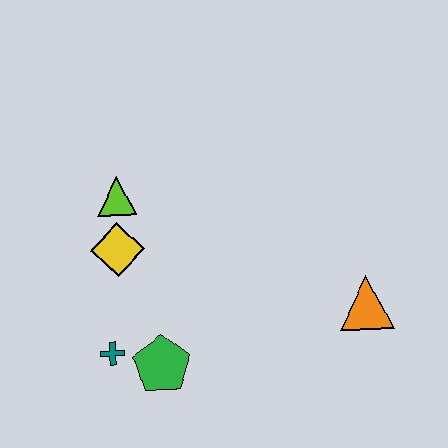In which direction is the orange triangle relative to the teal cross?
The orange triangle is to the right of the teal cross.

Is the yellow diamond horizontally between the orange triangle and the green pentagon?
No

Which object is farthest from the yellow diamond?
The orange triangle is farthest from the yellow diamond.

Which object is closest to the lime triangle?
The yellow diamond is closest to the lime triangle.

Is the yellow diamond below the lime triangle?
Yes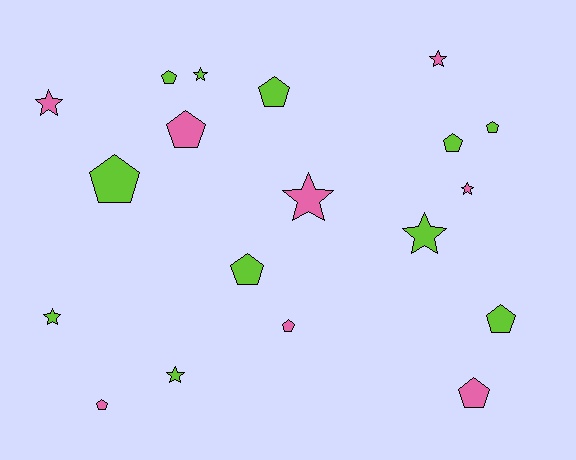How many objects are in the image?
There are 19 objects.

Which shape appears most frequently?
Pentagon, with 11 objects.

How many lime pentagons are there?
There are 7 lime pentagons.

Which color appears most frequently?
Lime, with 11 objects.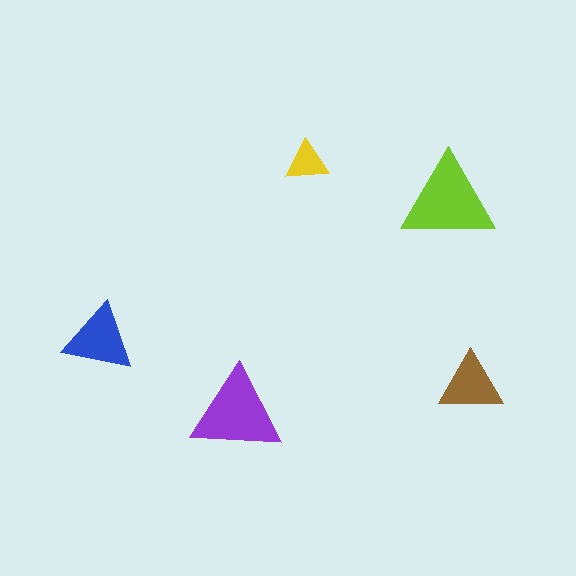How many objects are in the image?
There are 5 objects in the image.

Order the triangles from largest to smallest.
the lime one, the purple one, the blue one, the brown one, the yellow one.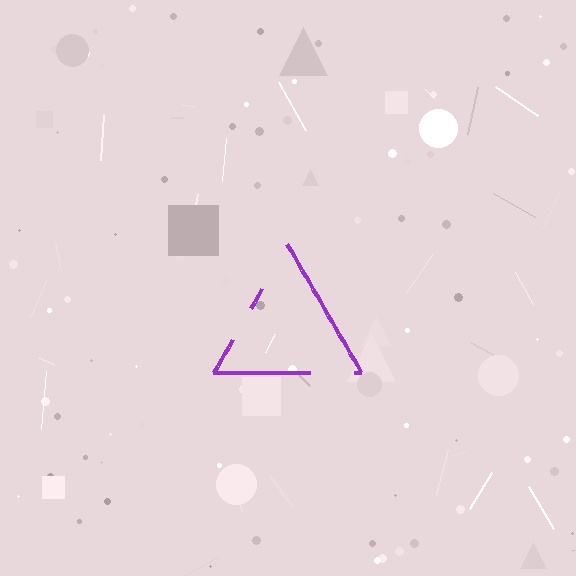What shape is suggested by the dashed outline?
The dashed outline suggests a triangle.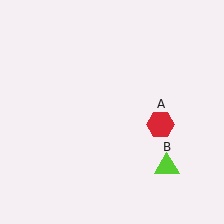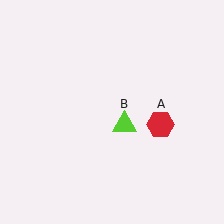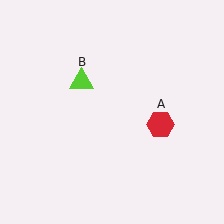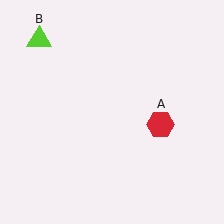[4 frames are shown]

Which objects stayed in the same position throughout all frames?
Red hexagon (object A) remained stationary.